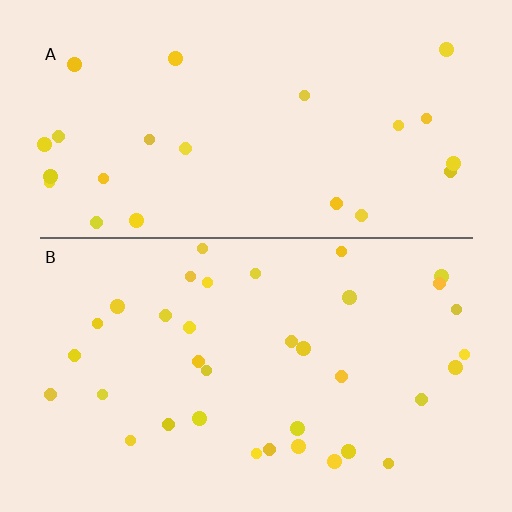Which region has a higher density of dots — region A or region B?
B (the bottom).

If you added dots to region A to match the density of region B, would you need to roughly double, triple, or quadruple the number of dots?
Approximately double.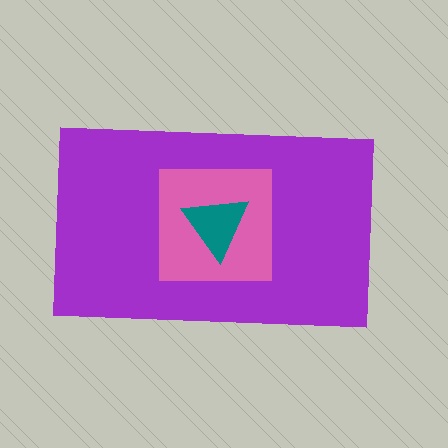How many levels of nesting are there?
3.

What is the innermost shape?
The teal triangle.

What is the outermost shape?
The purple rectangle.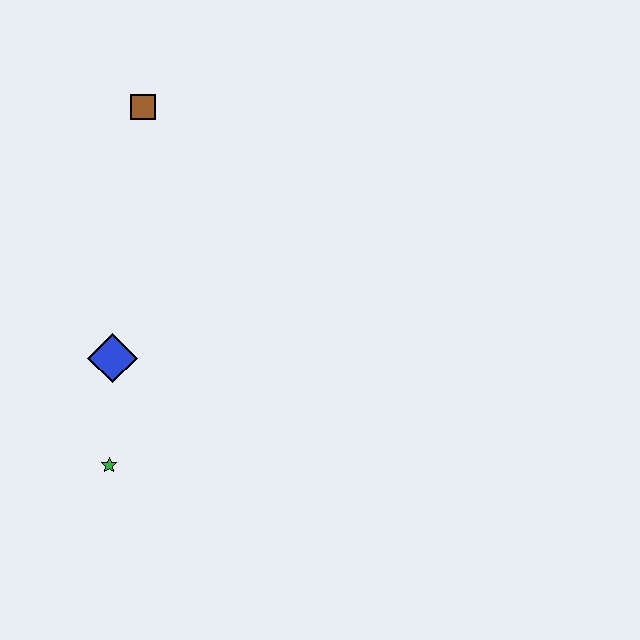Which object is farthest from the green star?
The brown square is farthest from the green star.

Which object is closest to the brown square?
The blue diamond is closest to the brown square.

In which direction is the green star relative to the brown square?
The green star is below the brown square.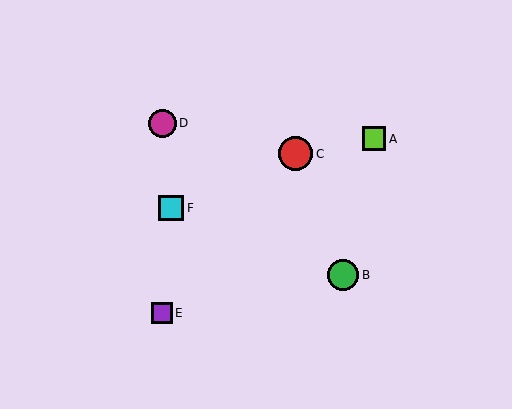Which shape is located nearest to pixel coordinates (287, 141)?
The red circle (labeled C) at (295, 154) is nearest to that location.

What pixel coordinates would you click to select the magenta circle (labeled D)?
Click at (162, 123) to select the magenta circle D.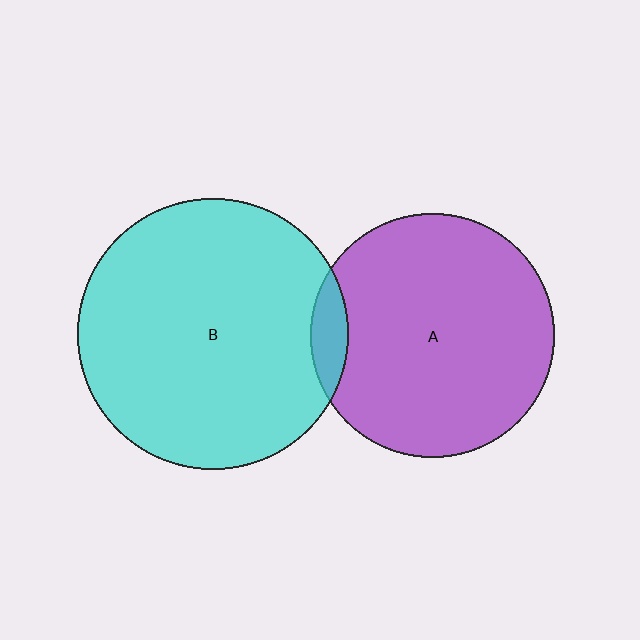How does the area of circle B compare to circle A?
Approximately 1.2 times.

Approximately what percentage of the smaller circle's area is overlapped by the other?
Approximately 5%.